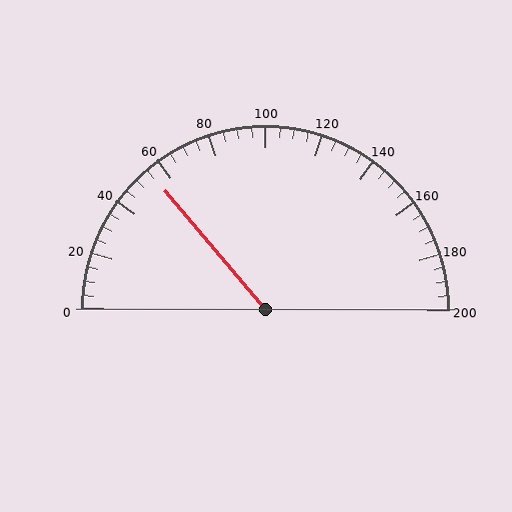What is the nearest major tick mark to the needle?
The nearest major tick mark is 60.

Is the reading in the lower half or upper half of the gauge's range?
The reading is in the lower half of the range (0 to 200).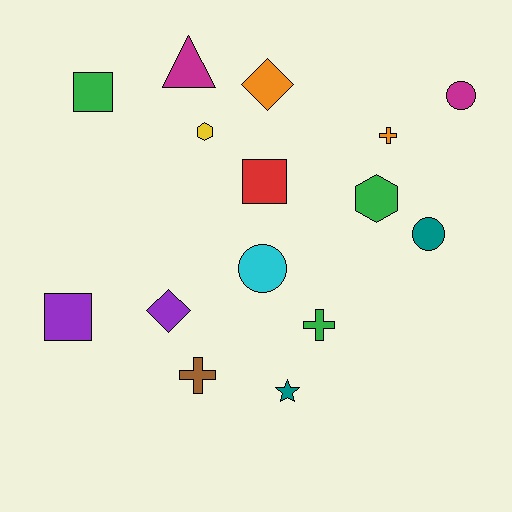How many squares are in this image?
There are 3 squares.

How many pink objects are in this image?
There are no pink objects.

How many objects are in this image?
There are 15 objects.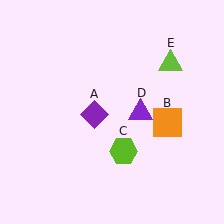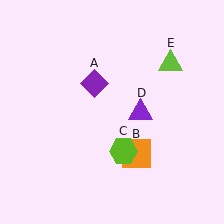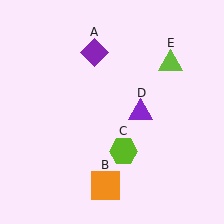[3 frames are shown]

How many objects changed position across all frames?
2 objects changed position: purple diamond (object A), orange square (object B).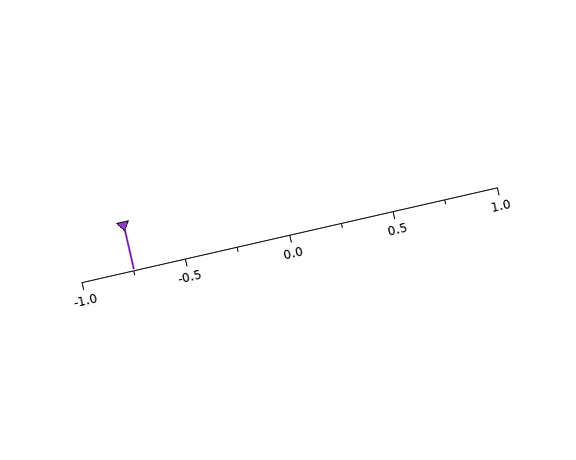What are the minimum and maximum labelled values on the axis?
The axis runs from -1.0 to 1.0.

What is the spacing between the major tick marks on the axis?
The major ticks are spaced 0.5 apart.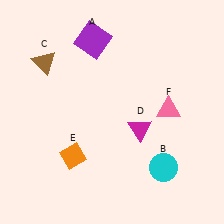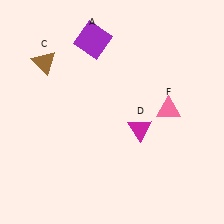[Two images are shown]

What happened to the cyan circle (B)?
The cyan circle (B) was removed in Image 2. It was in the bottom-right area of Image 1.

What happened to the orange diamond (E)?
The orange diamond (E) was removed in Image 2. It was in the bottom-left area of Image 1.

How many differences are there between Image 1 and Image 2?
There are 2 differences between the two images.